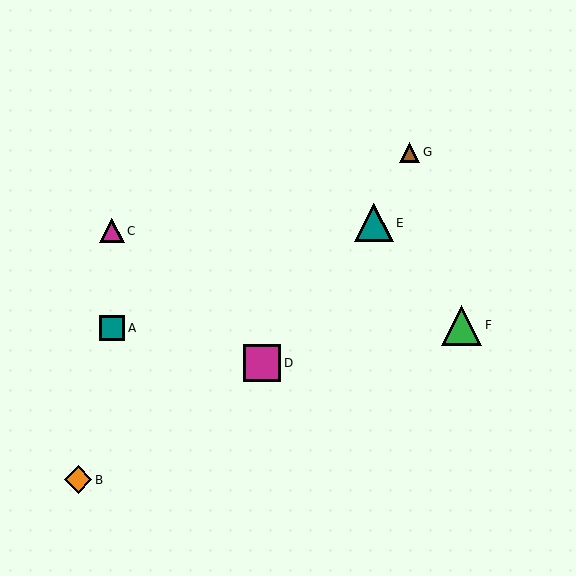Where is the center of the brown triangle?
The center of the brown triangle is at (410, 153).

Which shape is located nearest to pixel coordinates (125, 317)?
The teal square (labeled A) at (112, 328) is nearest to that location.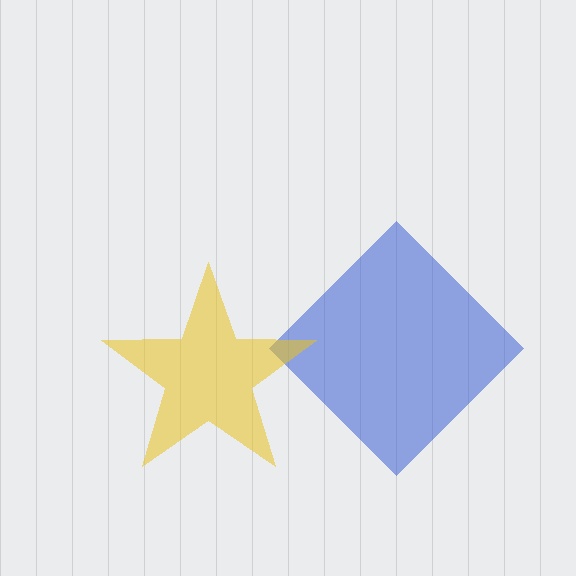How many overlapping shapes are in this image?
There are 2 overlapping shapes in the image.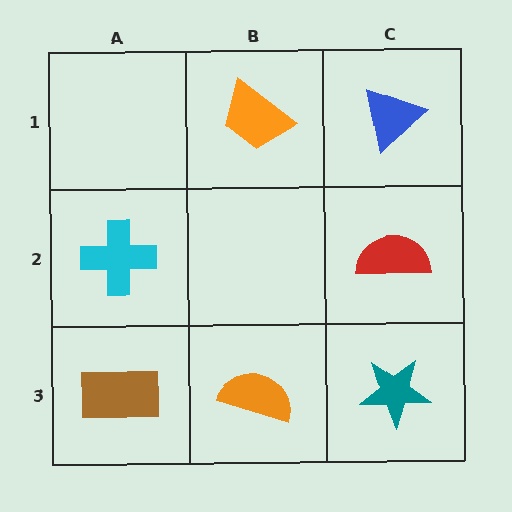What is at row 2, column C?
A red semicircle.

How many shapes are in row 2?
2 shapes.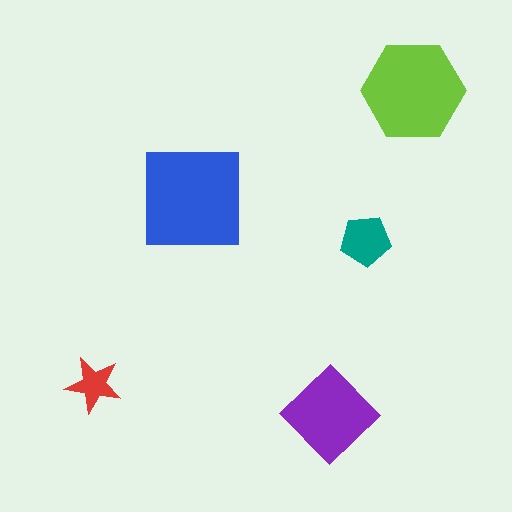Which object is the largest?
The blue square.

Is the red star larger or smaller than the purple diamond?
Smaller.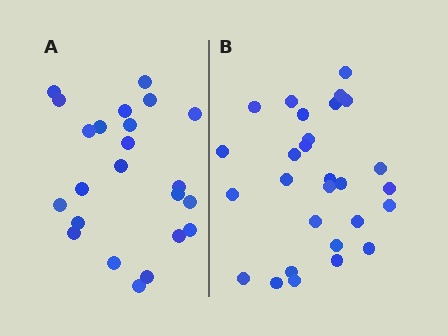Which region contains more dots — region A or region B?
Region B (the right region) has more dots.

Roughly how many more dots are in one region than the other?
Region B has about 5 more dots than region A.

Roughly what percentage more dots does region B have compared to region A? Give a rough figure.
About 20% more.